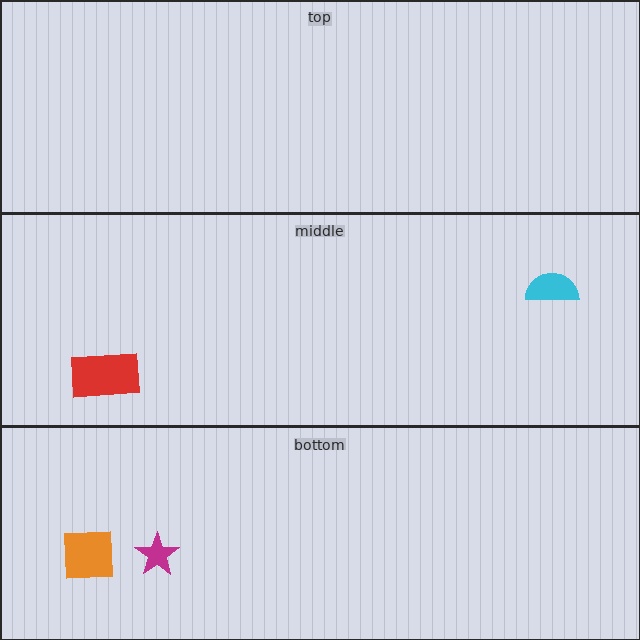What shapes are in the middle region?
The red rectangle, the cyan semicircle.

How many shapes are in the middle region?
2.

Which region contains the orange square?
The bottom region.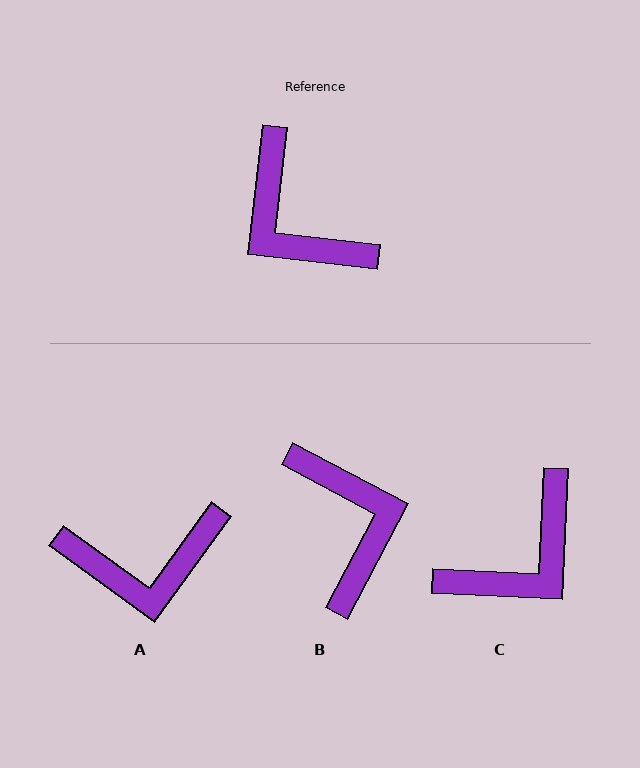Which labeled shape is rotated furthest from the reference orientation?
B, about 159 degrees away.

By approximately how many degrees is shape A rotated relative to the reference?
Approximately 61 degrees counter-clockwise.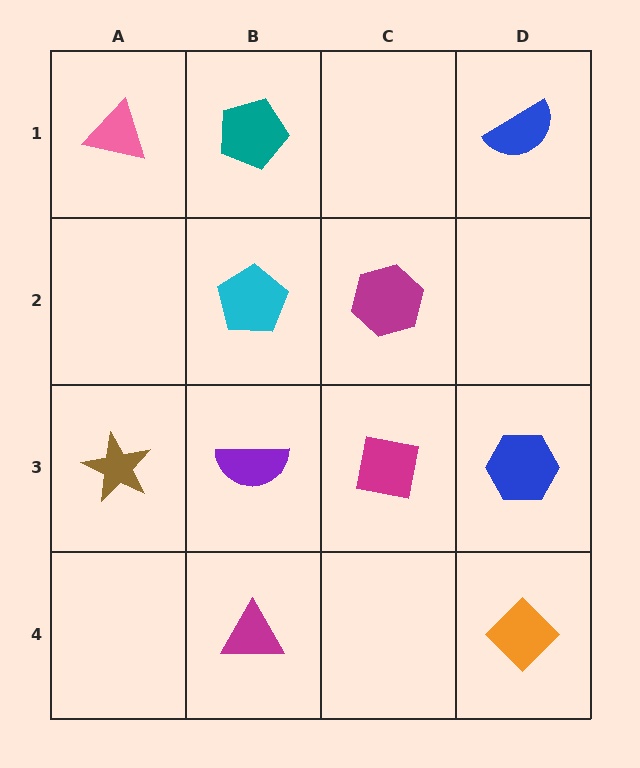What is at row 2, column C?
A magenta hexagon.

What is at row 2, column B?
A cyan pentagon.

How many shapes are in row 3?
4 shapes.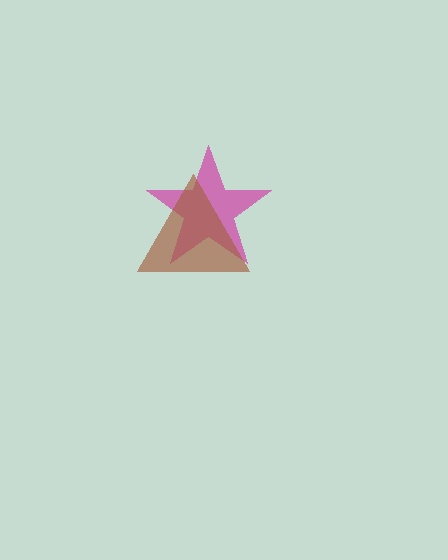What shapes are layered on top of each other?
The layered shapes are: a magenta star, a brown triangle.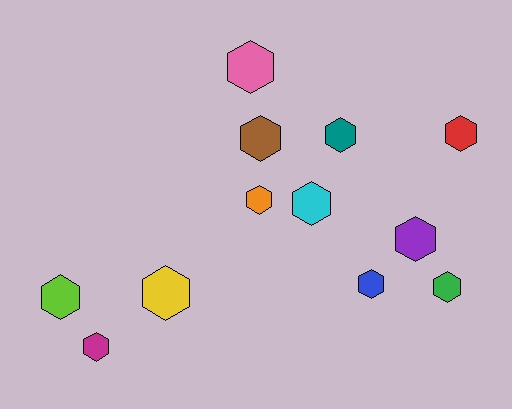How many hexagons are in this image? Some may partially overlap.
There are 12 hexagons.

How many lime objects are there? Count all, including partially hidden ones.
There is 1 lime object.